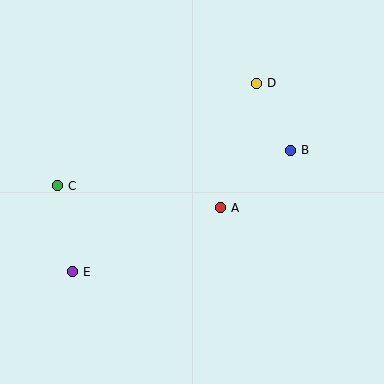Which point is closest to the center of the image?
Point A at (220, 208) is closest to the center.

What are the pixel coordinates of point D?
Point D is at (256, 83).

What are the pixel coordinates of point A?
Point A is at (220, 208).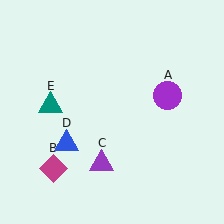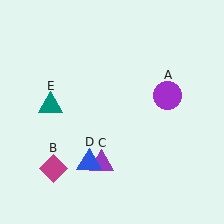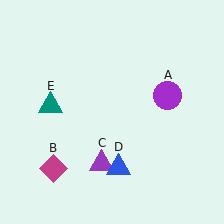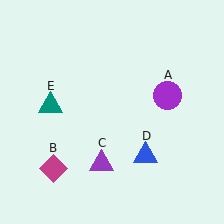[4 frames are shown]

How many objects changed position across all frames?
1 object changed position: blue triangle (object D).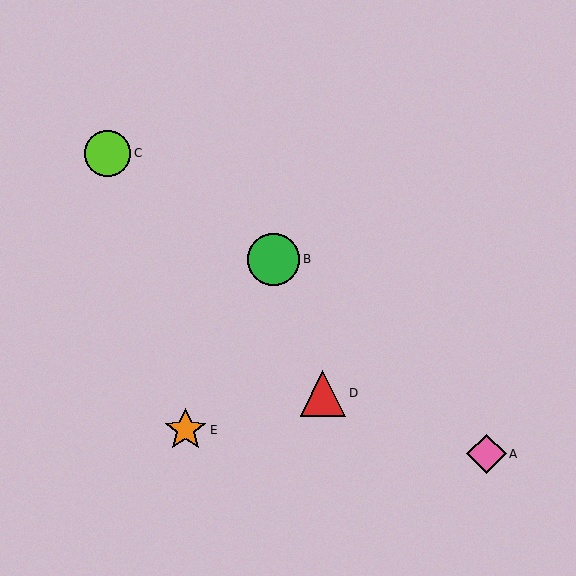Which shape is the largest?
The green circle (labeled B) is the largest.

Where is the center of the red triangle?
The center of the red triangle is at (323, 393).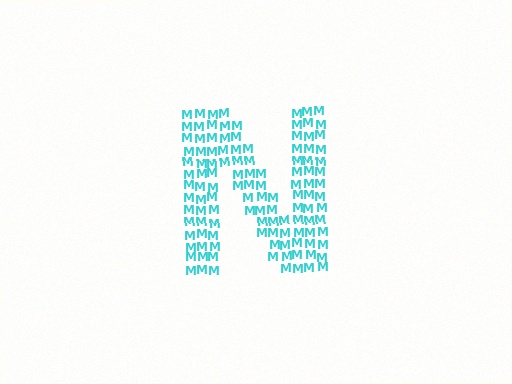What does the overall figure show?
The overall figure shows the letter N.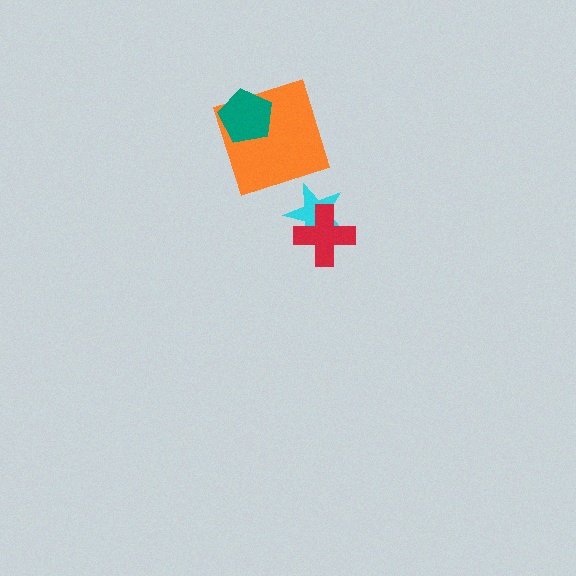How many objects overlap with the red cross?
1 object overlaps with the red cross.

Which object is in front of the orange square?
The teal pentagon is in front of the orange square.